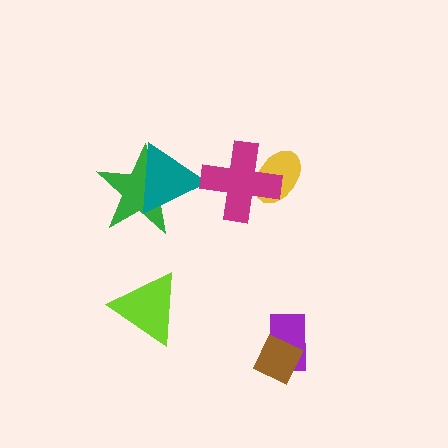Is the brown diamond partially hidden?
No, no other shape covers it.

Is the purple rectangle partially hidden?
Yes, it is partially covered by another shape.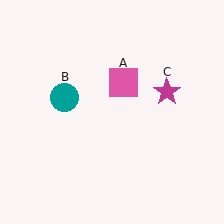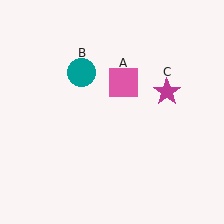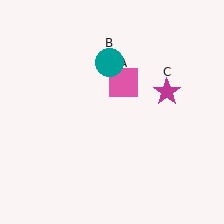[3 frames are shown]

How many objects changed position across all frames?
1 object changed position: teal circle (object B).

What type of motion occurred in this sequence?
The teal circle (object B) rotated clockwise around the center of the scene.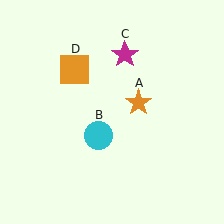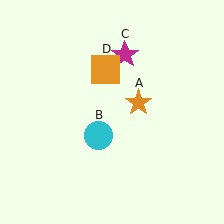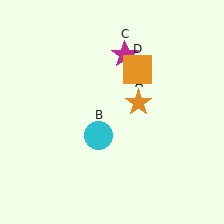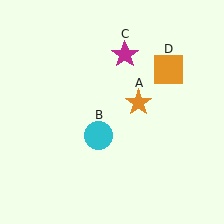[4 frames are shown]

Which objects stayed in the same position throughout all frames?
Orange star (object A) and cyan circle (object B) and magenta star (object C) remained stationary.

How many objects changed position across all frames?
1 object changed position: orange square (object D).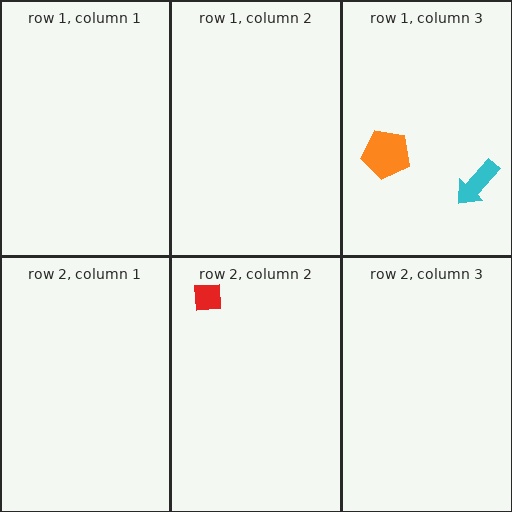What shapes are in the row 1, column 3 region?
The cyan arrow, the orange pentagon.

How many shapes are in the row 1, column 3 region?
2.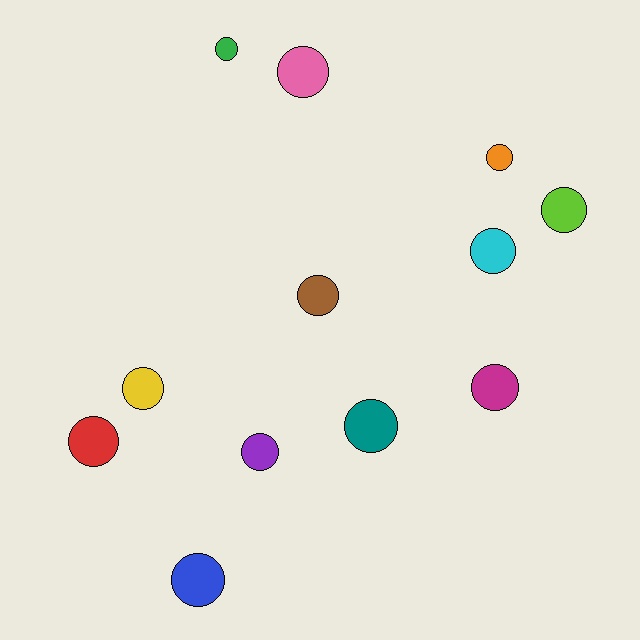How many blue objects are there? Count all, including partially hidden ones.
There is 1 blue object.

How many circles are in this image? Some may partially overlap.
There are 12 circles.